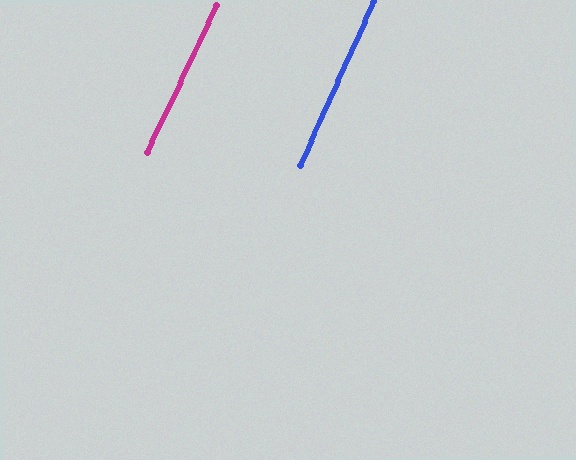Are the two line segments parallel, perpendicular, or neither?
Parallel — their directions differ by only 1.3°.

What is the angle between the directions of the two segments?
Approximately 1 degree.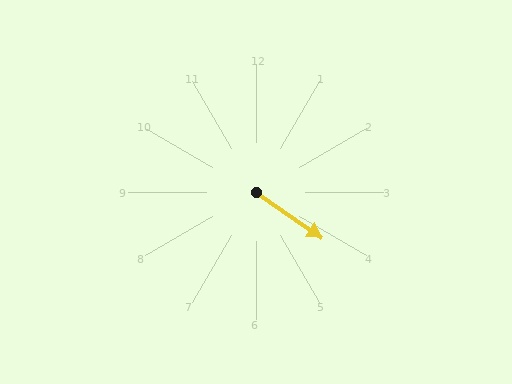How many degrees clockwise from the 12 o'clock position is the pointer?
Approximately 125 degrees.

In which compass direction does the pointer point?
Southeast.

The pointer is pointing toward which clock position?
Roughly 4 o'clock.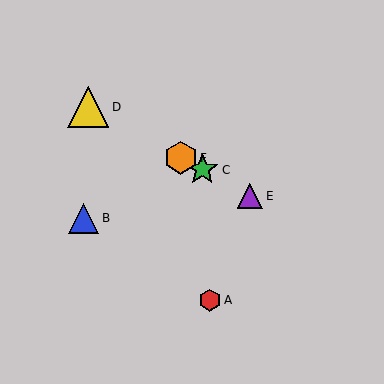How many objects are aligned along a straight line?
4 objects (C, D, E, F) are aligned along a straight line.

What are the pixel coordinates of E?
Object E is at (250, 196).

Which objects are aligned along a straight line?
Objects C, D, E, F are aligned along a straight line.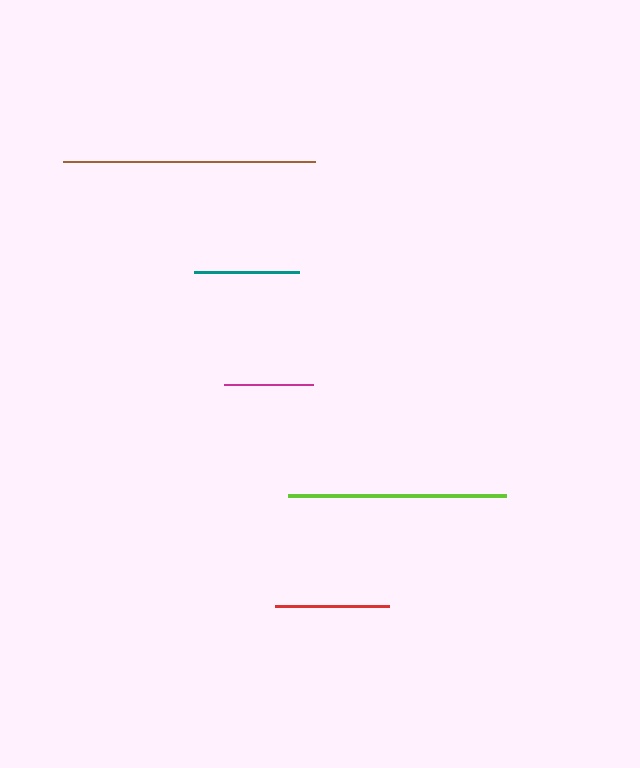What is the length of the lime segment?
The lime segment is approximately 219 pixels long.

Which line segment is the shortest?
The magenta line is the shortest at approximately 89 pixels.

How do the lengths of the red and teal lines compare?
The red and teal lines are approximately the same length.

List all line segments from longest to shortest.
From longest to shortest: brown, lime, red, teal, magenta.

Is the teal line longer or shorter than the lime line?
The lime line is longer than the teal line.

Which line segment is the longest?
The brown line is the longest at approximately 253 pixels.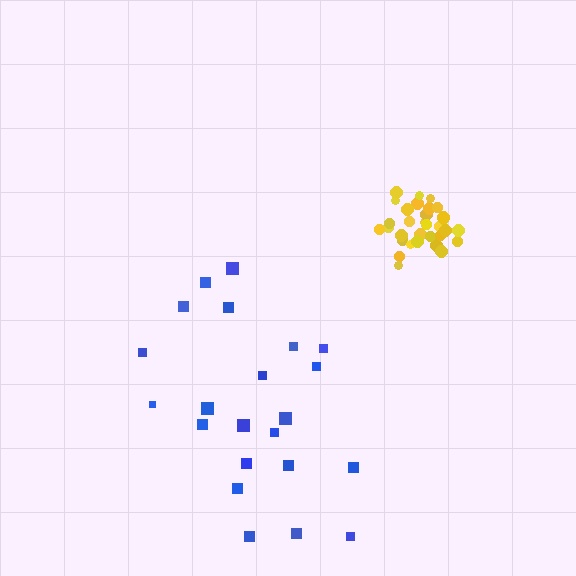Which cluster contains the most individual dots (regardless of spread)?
Yellow (32).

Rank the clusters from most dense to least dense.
yellow, blue.